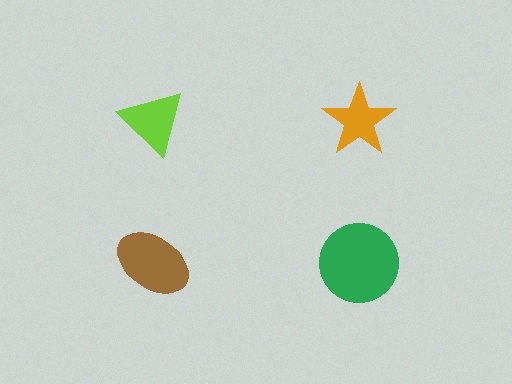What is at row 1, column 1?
A lime triangle.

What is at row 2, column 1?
A brown ellipse.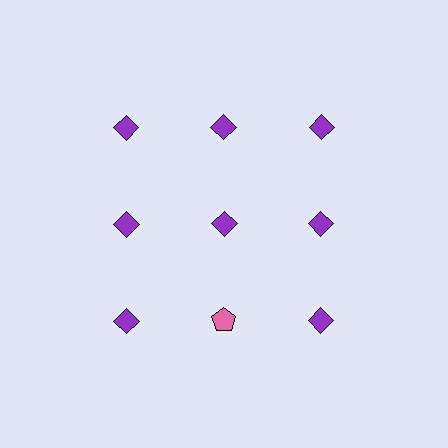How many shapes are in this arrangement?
There are 9 shapes arranged in a grid pattern.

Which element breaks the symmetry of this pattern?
The pink pentagon in the third row, second from left column breaks the symmetry. All other shapes are purple diamonds.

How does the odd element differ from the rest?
It differs in both color (pink instead of purple) and shape (pentagon instead of diamond).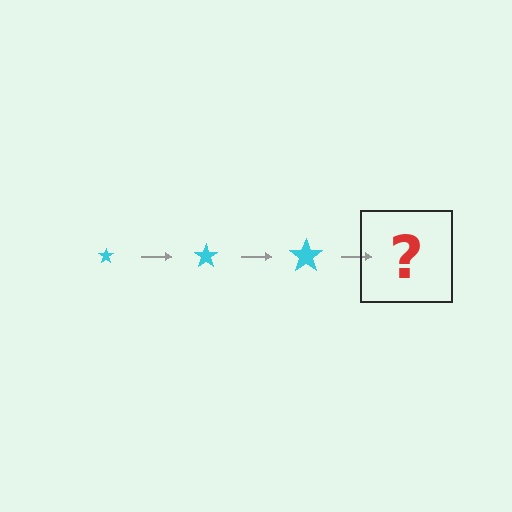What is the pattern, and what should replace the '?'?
The pattern is that the star gets progressively larger each step. The '?' should be a cyan star, larger than the previous one.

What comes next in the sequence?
The next element should be a cyan star, larger than the previous one.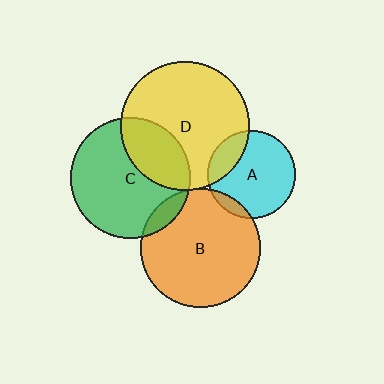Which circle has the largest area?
Circle D (yellow).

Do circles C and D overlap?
Yes.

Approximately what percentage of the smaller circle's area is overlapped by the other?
Approximately 30%.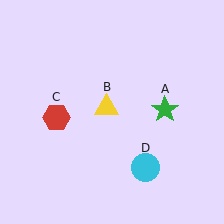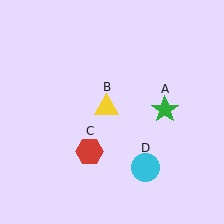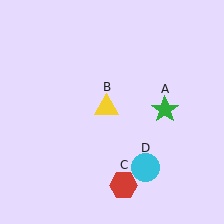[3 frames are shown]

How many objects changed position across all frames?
1 object changed position: red hexagon (object C).